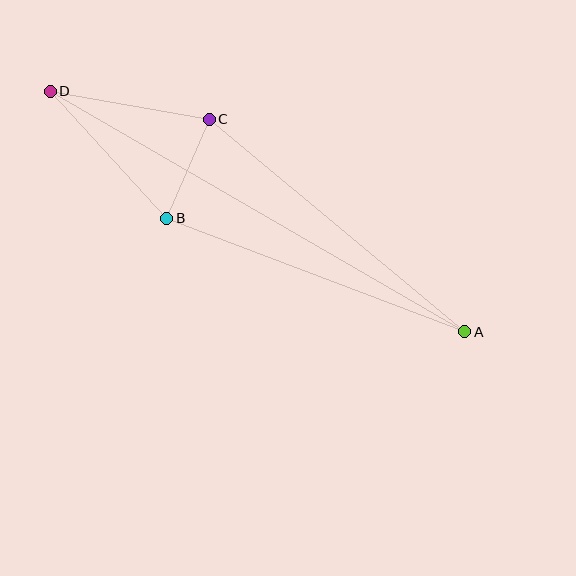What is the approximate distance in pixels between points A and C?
The distance between A and C is approximately 332 pixels.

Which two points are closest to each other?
Points B and C are closest to each other.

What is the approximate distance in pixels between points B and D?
The distance between B and D is approximately 172 pixels.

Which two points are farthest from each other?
Points A and D are farthest from each other.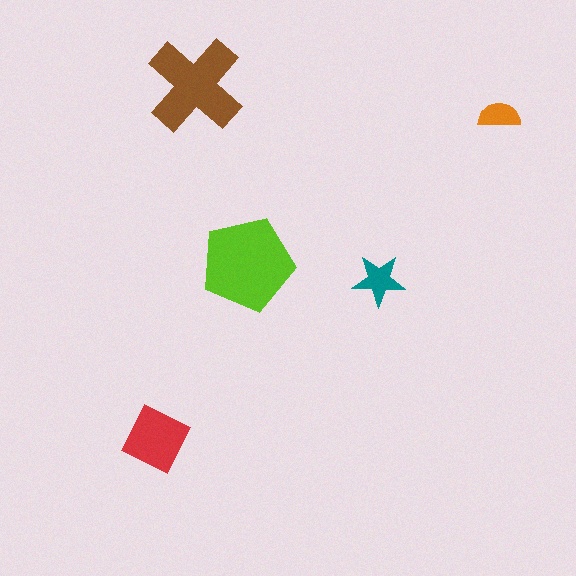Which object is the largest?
The lime pentagon.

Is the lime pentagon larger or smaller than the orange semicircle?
Larger.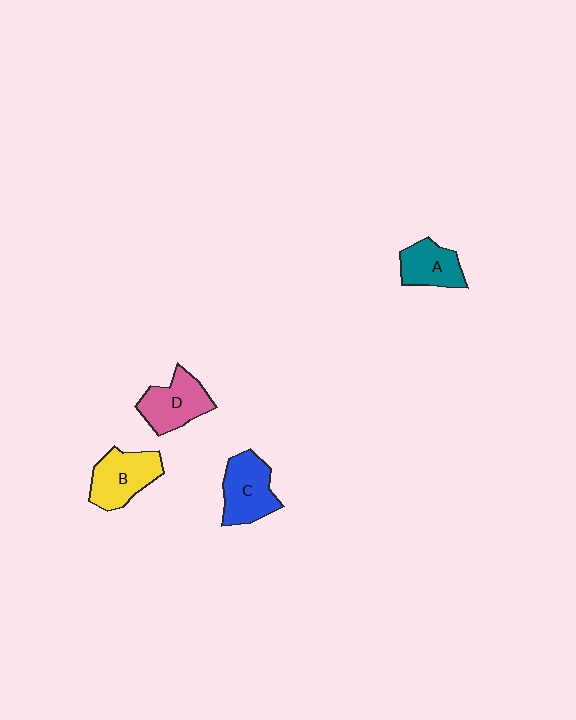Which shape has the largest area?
Shape C (blue).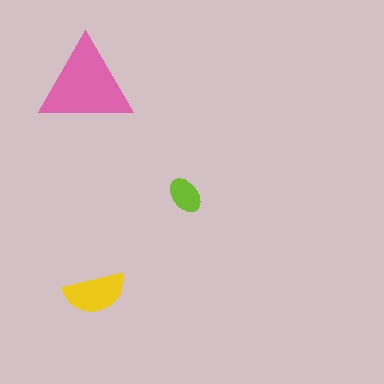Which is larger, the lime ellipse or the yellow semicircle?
The yellow semicircle.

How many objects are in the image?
There are 3 objects in the image.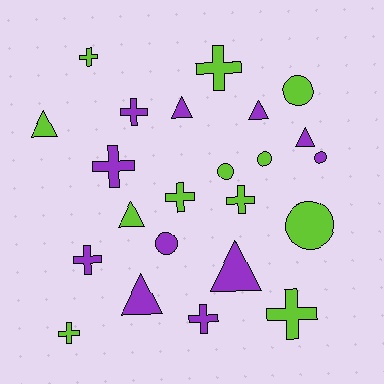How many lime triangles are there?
There are 2 lime triangles.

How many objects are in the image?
There are 23 objects.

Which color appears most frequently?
Lime, with 12 objects.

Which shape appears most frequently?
Cross, with 10 objects.